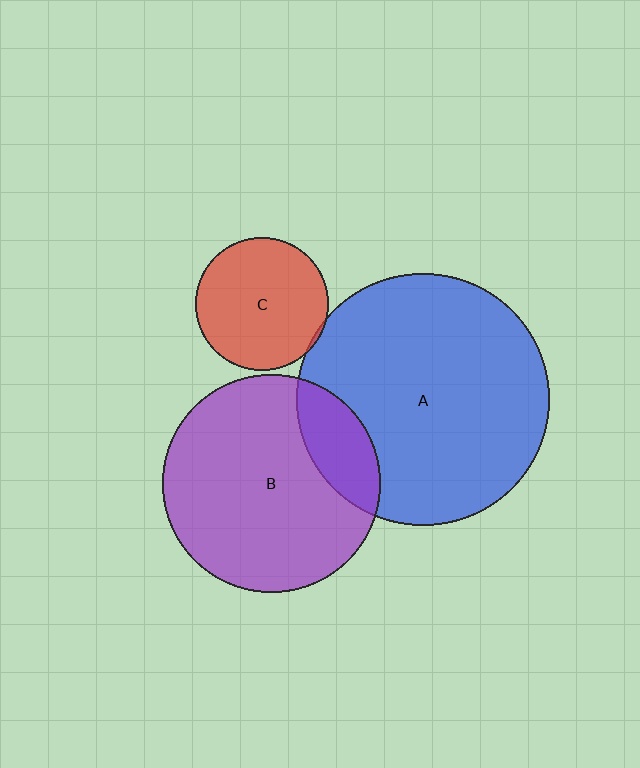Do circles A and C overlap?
Yes.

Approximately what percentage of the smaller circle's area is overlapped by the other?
Approximately 5%.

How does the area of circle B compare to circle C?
Approximately 2.6 times.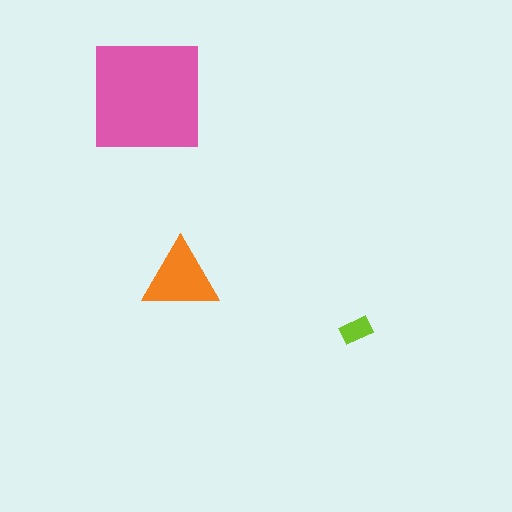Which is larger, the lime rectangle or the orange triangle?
The orange triangle.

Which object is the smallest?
The lime rectangle.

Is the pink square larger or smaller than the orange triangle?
Larger.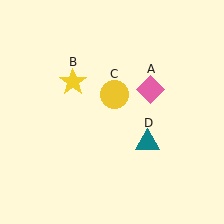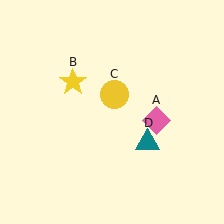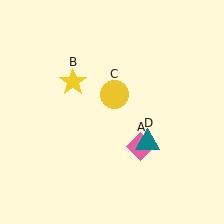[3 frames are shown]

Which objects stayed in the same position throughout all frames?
Yellow star (object B) and yellow circle (object C) and teal triangle (object D) remained stationary.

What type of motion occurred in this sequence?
The pink diamond (object A) rotated clockwise around the center of the scene.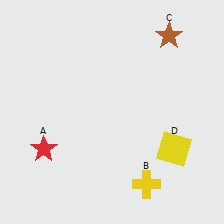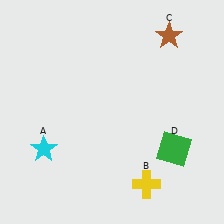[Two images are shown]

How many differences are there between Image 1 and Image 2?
There are 2 differences between the two images.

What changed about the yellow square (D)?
In Image 1, D is yellow. In Image 2, it changed to green.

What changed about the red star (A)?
In Image 1, A is red. In Image 2, it changed to cyan.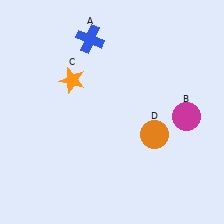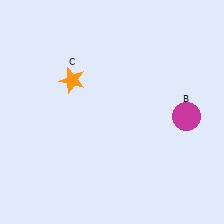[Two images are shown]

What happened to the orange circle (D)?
The orange circle (D) was removed in Image 2. It was in the bottom-right area of Image 1.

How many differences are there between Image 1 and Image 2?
There are 2 differences between the two images.